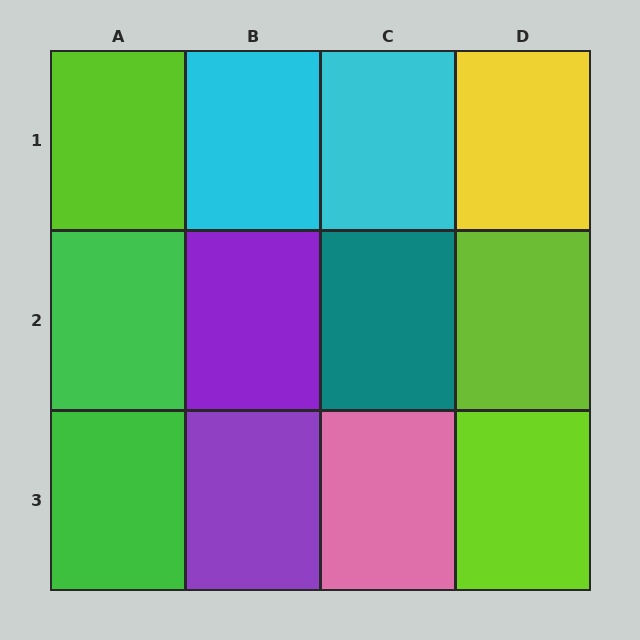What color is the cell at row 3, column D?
Lime.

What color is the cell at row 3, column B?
Purple.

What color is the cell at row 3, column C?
Pink.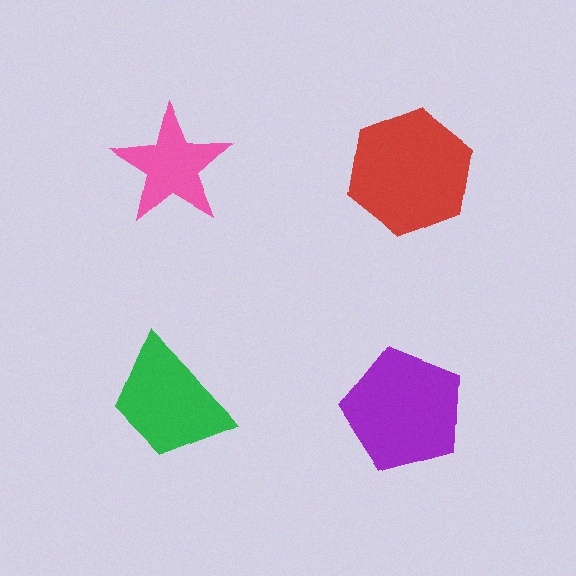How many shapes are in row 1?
2 shapes.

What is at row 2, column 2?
A purple pentagon.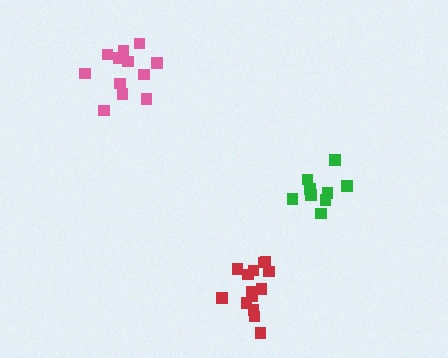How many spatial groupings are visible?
There are 3 spatial groupings.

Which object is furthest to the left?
The pink cluster is leftmost.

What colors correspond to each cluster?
The clusters are colored: red, green, pink.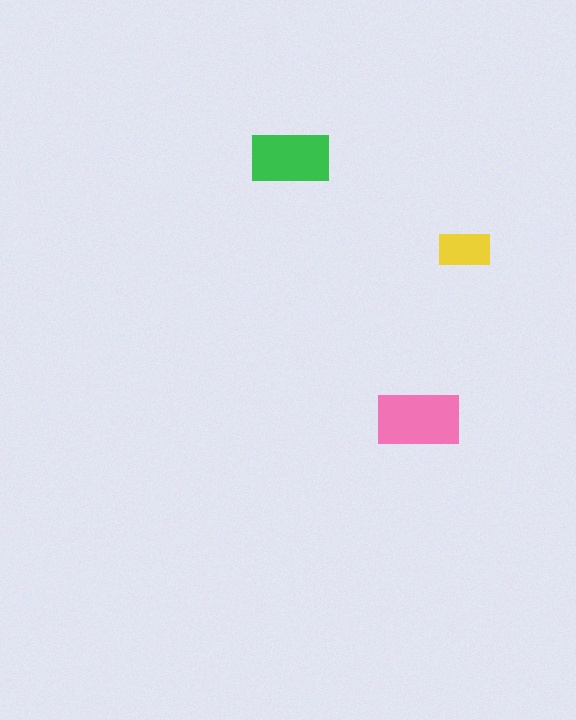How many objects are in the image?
There are 3 objects in the image.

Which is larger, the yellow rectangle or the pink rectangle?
The pink one.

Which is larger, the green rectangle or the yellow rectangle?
The green one.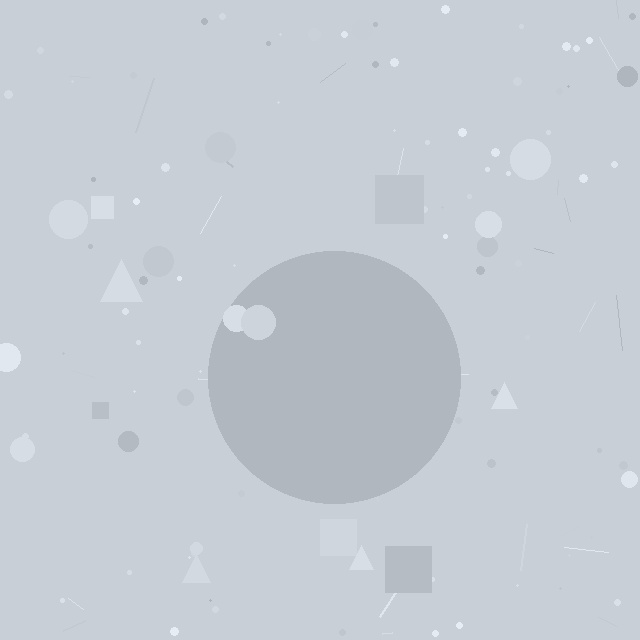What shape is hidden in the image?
A circle is hidden in the image.